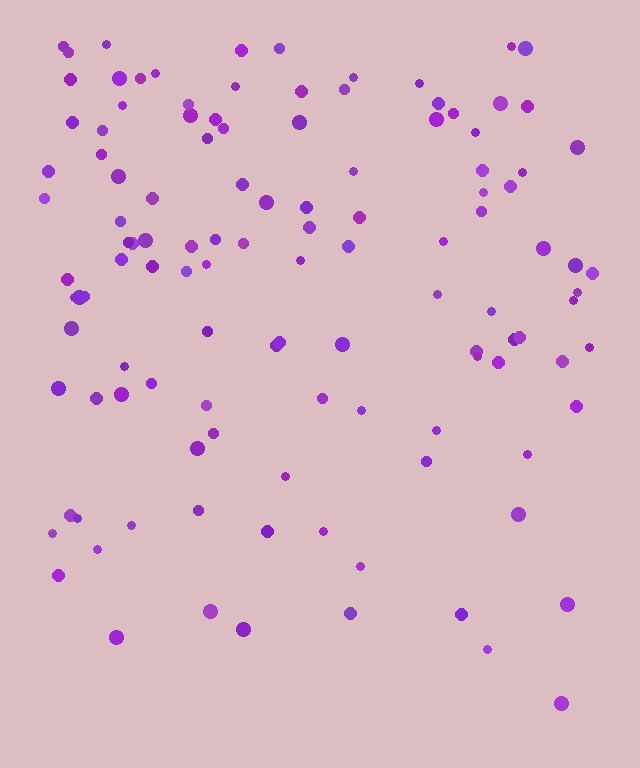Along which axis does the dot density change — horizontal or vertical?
Vertical.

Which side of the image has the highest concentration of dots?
The top.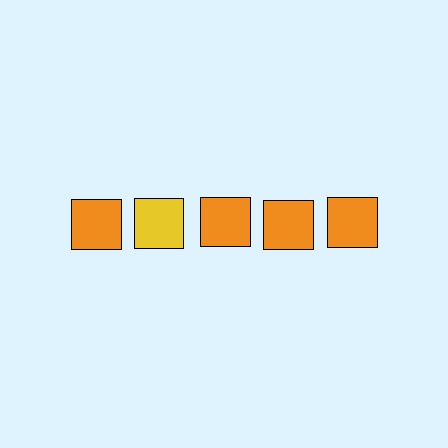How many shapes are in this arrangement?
There are 5 shapes arranged in a grid pattern.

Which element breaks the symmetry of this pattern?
The yellow square in the top row, second from left column breaks the symmetry. All other shapes are orange squares.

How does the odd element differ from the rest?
It has a different color: yellow instead of orange.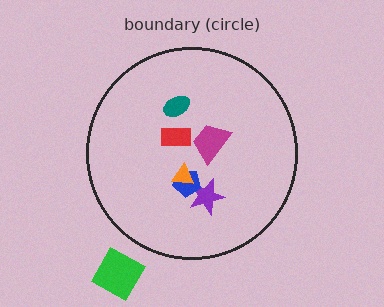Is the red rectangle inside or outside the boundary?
Inside.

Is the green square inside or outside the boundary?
Outside.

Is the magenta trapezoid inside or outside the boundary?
Inside.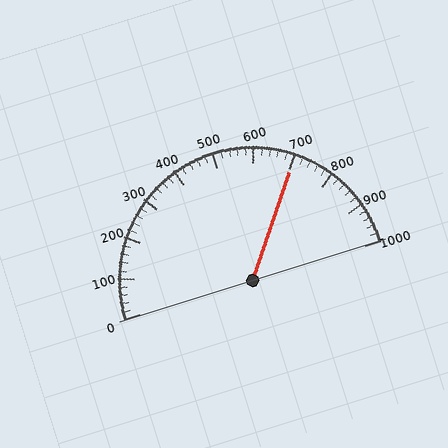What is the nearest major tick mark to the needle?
The nearest major tick mark is 700.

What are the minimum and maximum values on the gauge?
The gauge ranges from 0 to 1000.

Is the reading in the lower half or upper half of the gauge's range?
The reading is in the upper half of the range (0 to 1000).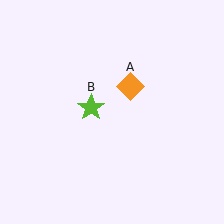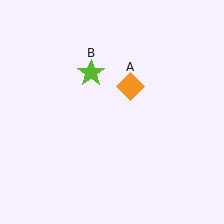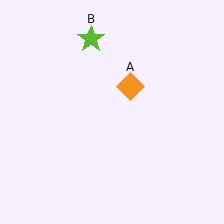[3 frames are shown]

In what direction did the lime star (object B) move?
The lime star (object B) moved up.